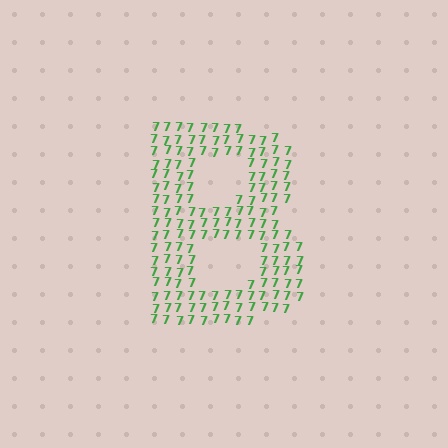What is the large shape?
The large shape is the letter B.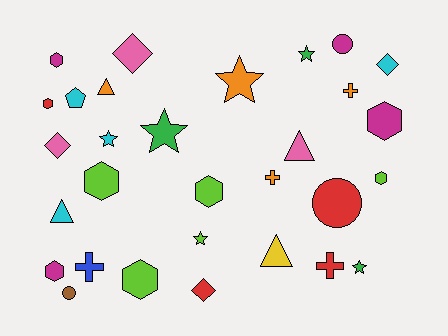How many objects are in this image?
There are 30 objects.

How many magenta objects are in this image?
There are 4 magenta objects.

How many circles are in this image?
There are 3 circles.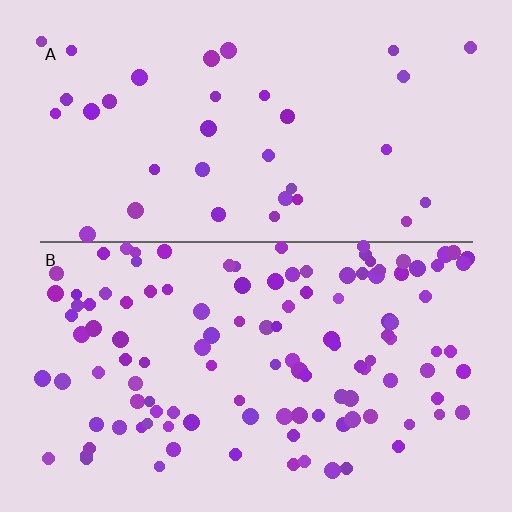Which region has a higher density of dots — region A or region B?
B (the bottom).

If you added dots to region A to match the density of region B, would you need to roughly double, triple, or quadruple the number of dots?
Approximately triple.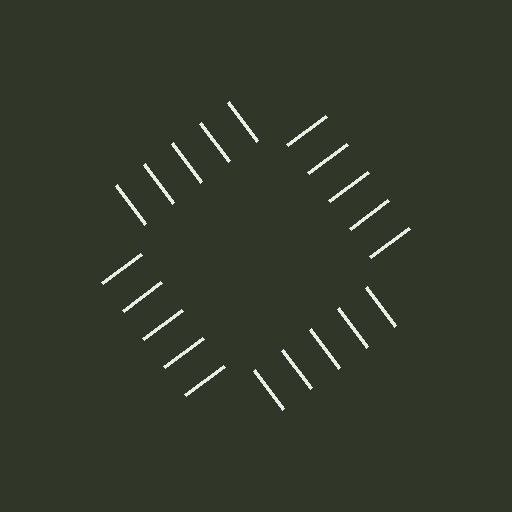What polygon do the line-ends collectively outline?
An illusory square — the line segments terminate on its edges but no continuous stroke is drawn.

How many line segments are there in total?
20 — 5 along each of the 4 edges.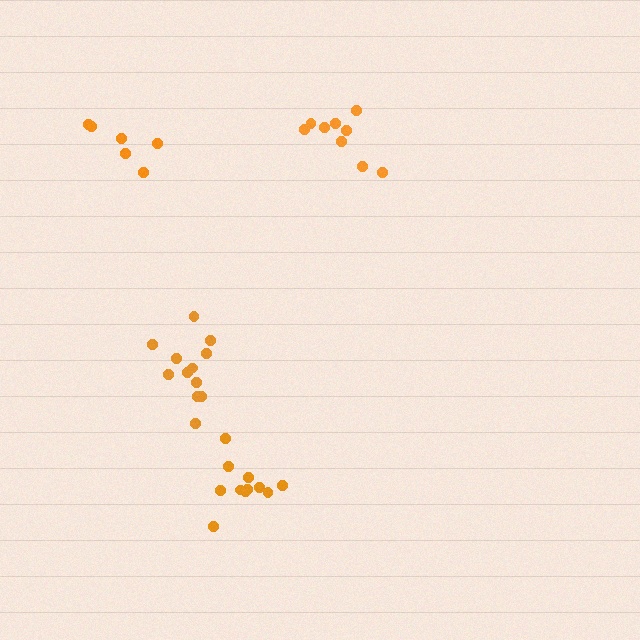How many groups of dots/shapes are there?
There are 4 groups.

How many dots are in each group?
Group 1: 11 dots, Group 2: 12 dots, Group 3: 9 dots, Group 4: 6 dots (38 total).